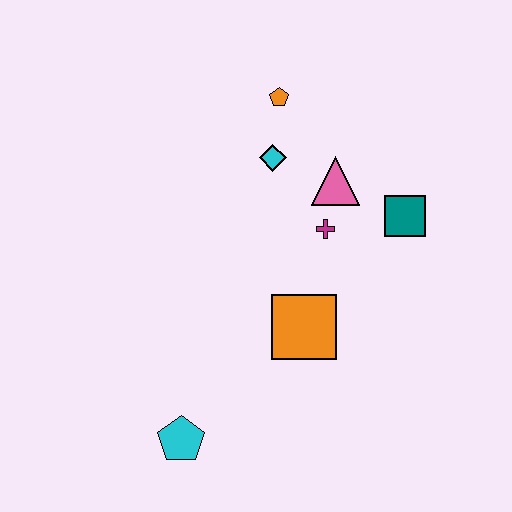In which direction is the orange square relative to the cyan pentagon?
The orange square is to the right of the cyan pentagon.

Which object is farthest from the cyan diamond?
The cyan pentagon is farthest from the cyan diamond.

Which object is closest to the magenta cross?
The pink triangle is closest to the magenta cross.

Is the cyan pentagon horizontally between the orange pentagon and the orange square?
No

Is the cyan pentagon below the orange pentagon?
Yes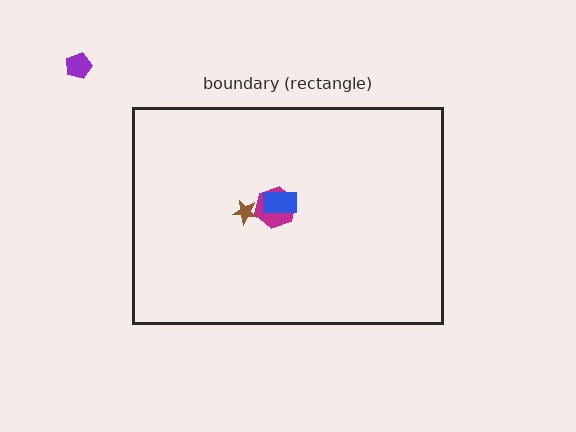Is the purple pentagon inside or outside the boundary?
Outside.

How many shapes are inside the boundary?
3 inside, 1 outside.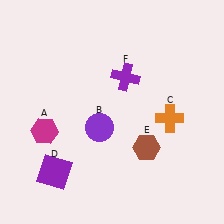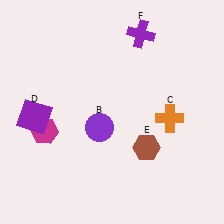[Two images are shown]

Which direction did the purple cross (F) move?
The purple cross (F) moved up.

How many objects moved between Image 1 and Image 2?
2 objects moved between the two images.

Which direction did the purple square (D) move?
The purple square (D) moved up.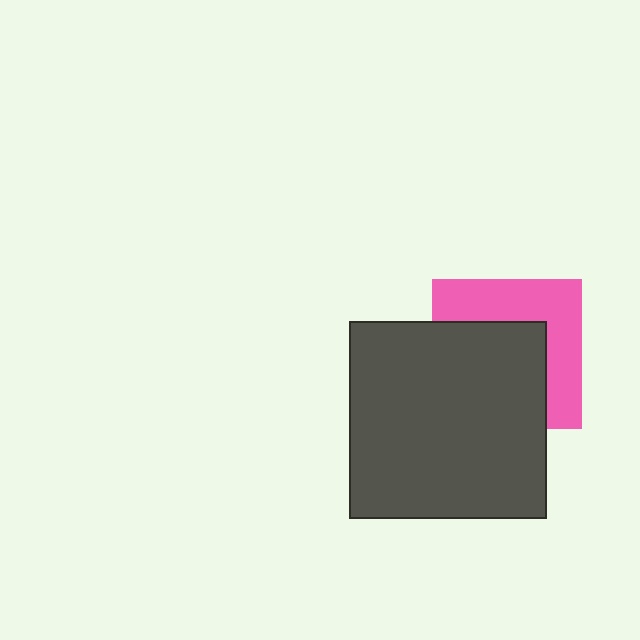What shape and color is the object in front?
The object in front is a dark gray square.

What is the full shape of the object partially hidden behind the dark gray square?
The partially hidden object is a pink square.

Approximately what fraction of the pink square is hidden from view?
Roughly 56% of the pink square is hidden behind the dark gray square.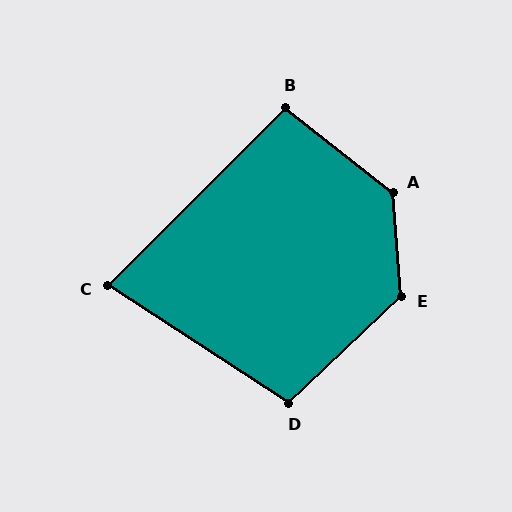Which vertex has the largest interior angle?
A, at approximately 133 degrees.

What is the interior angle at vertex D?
Approximately 103 degrees (obtuse).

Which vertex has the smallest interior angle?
C, at approximately 78 degrees.